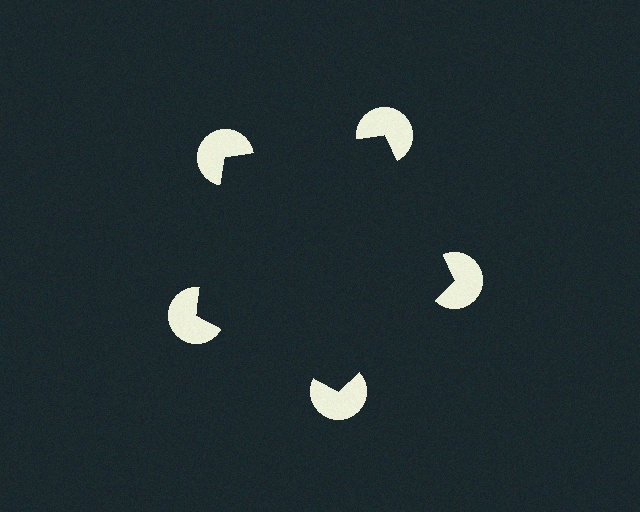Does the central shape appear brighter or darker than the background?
It typically appears slightly darker than the background, even though no actual brightness change is drawn.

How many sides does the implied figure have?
5 sides.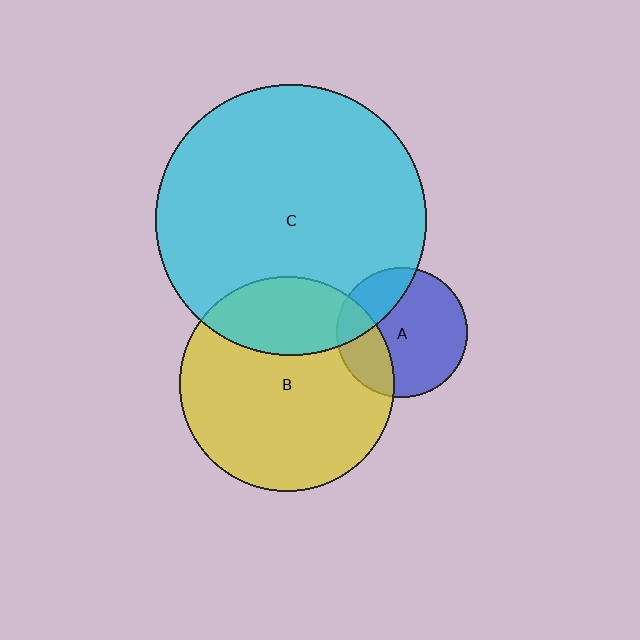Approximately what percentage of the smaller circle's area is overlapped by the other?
Approximately 25%.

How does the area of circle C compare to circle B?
Approximately 1.6 times.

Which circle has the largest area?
Circle C (cyan).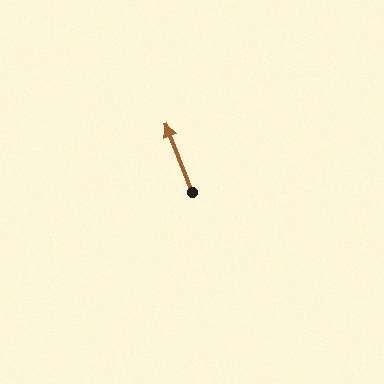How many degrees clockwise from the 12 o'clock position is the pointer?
Approximately 339 degrees.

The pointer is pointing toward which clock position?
Roughly 11 o'clock.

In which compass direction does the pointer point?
North.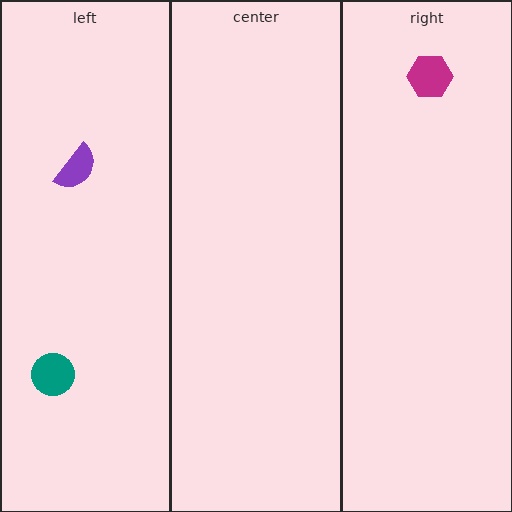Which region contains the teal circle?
The left region.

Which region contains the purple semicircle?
The left region.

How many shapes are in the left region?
2.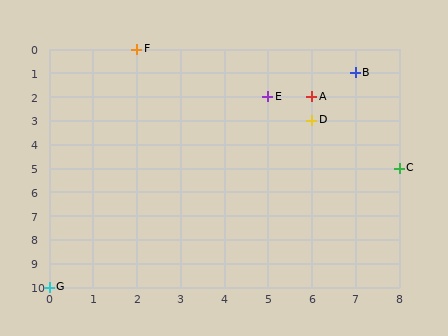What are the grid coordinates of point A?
Point A is at grid coordinates (6, 2).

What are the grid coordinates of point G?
Point G is at grid coordinates (0, 10).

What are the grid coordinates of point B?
Point B is at grid coordinates (7, 1).